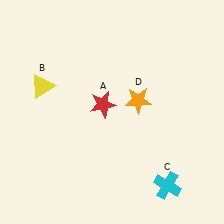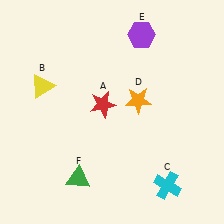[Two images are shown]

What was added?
A purple hexagon (E), a green triangle (F) were added in Image 2.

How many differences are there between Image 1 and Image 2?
There are 2 differences between the two images.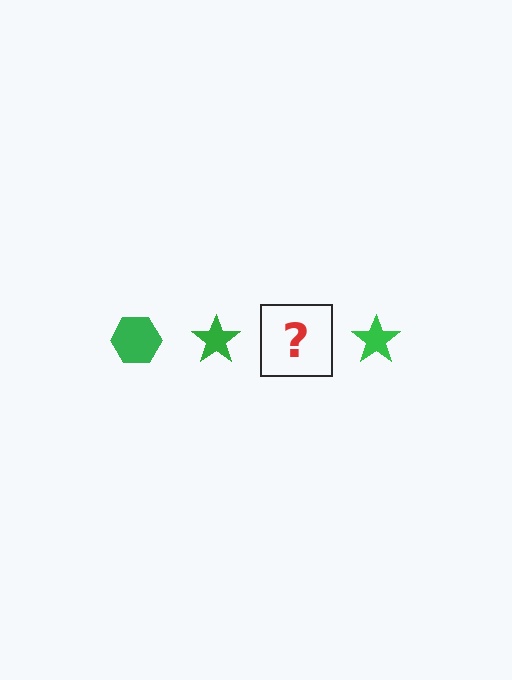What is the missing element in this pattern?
The missing element is a green hexagon.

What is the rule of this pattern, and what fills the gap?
The rule is that the pattern cycles through hexagon, star shapes in green. The gap should be filled with a green hexagon.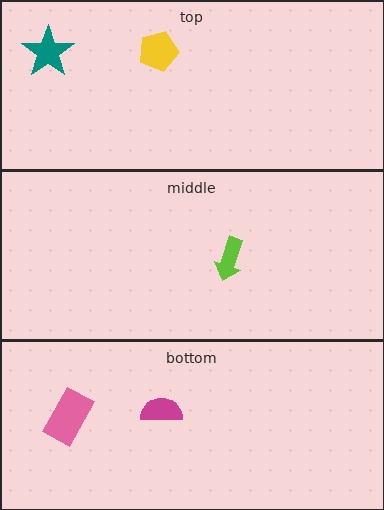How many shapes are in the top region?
2.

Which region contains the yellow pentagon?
The top region.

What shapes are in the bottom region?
The magenta semicircle, the pink rectangle.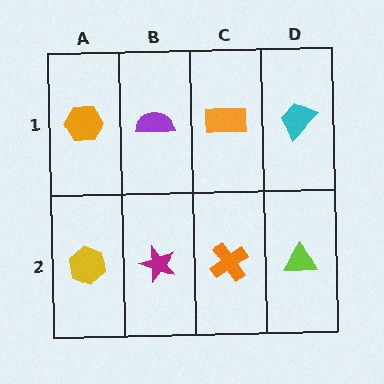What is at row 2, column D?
A lime triangle.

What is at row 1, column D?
A cyan trapezoid.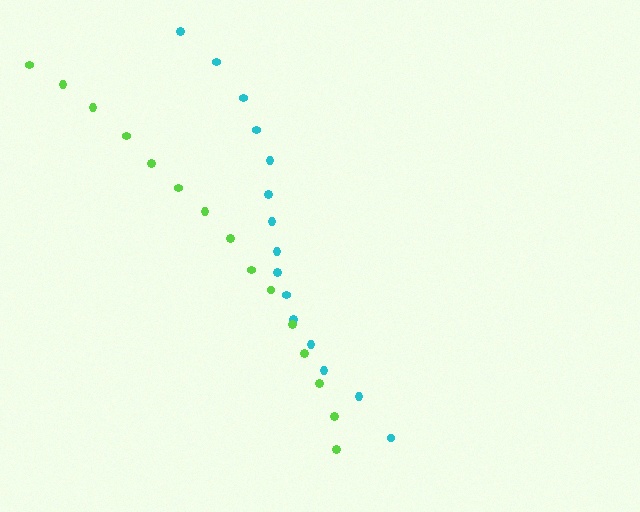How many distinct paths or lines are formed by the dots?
There are 2 distinct paths.